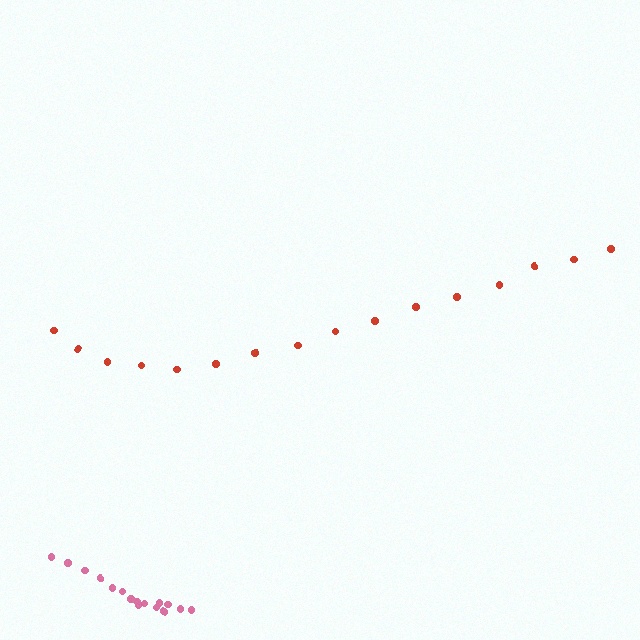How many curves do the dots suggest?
There are 2 distinct paths.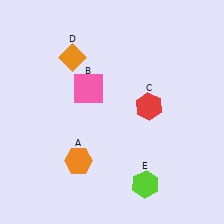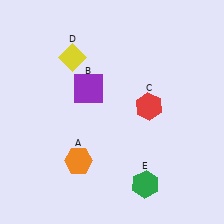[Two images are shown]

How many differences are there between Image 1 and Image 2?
There are 3 differences between the two images.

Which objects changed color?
B changed from pink to purple. D changed from orange to yellow. E changed from lime to green.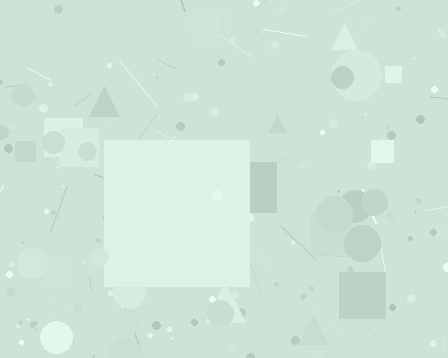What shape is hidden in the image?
A square is hidden in the image.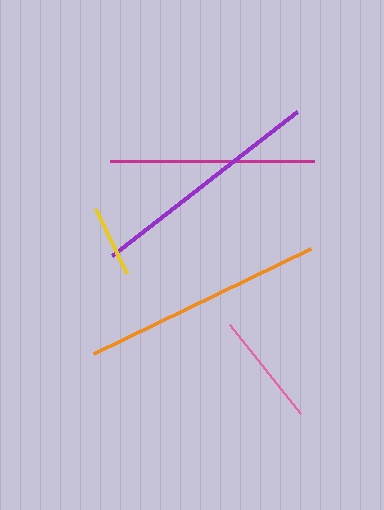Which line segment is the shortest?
The yellow line is the shortest at approximately 72 pixels.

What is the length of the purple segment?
The purple segment is approximately 235 pixels long.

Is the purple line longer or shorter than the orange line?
The orange line is longer than the purple line.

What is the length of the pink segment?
The pink segment is approximately 114 pixels long.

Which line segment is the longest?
The orange line is the longest at approximately 242 pixels.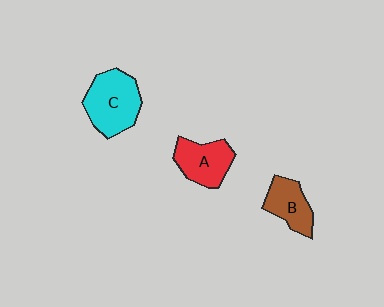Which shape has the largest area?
Shape C (cyan).